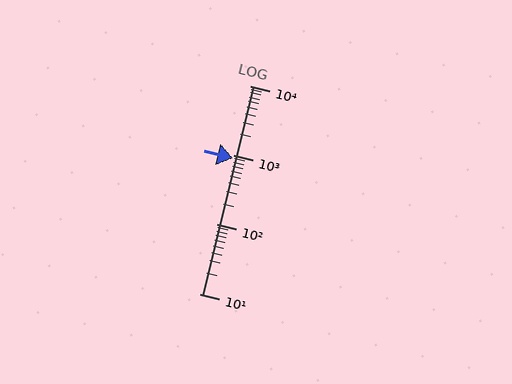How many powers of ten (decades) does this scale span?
The scale spans 3 decades, from 10 to 10000.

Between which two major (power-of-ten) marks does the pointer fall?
The pointer is between 100 and 1000.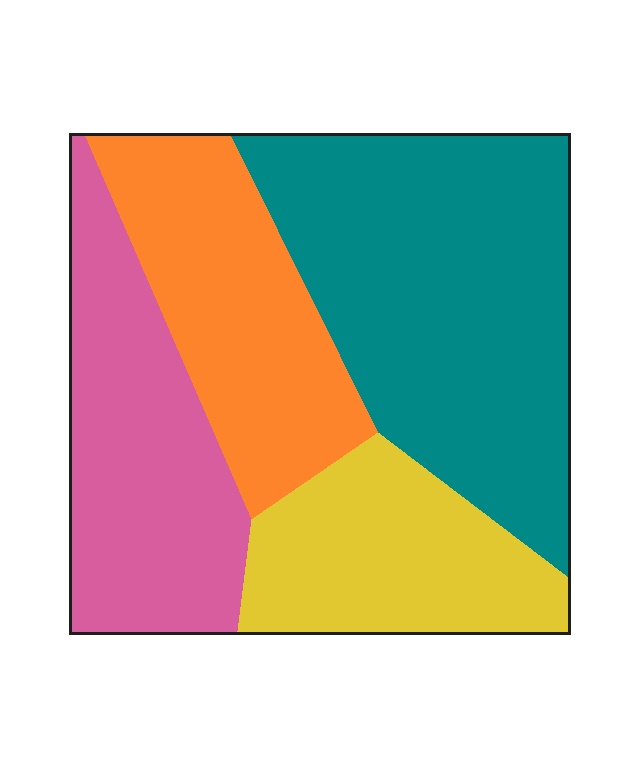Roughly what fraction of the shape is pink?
Pink covers 23% of the shape.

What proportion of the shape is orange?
Orange takes up about one fifth (1/5) of the shape.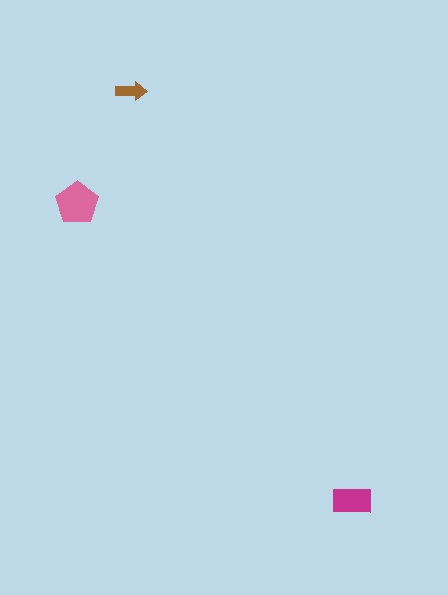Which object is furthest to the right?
The magenta rectangle is rightmost.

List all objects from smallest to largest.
The brown arrow, the magenta rectangle, the pink pentagon.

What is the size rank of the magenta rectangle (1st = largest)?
2nd.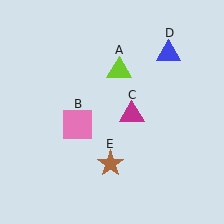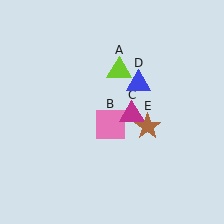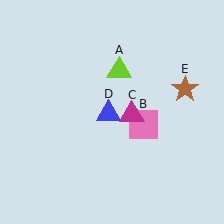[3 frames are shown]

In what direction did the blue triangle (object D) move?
The blue triangle (object D) moved down and to the left.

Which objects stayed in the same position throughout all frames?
Lime triangle (object A) and magenta triangle (object C) remained stationary.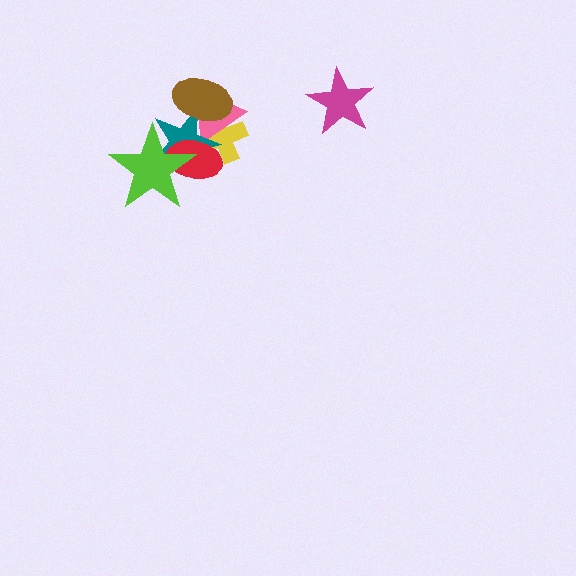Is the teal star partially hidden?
Yes, it is partially covered by another shape.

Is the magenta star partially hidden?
No, no other shape covers it.